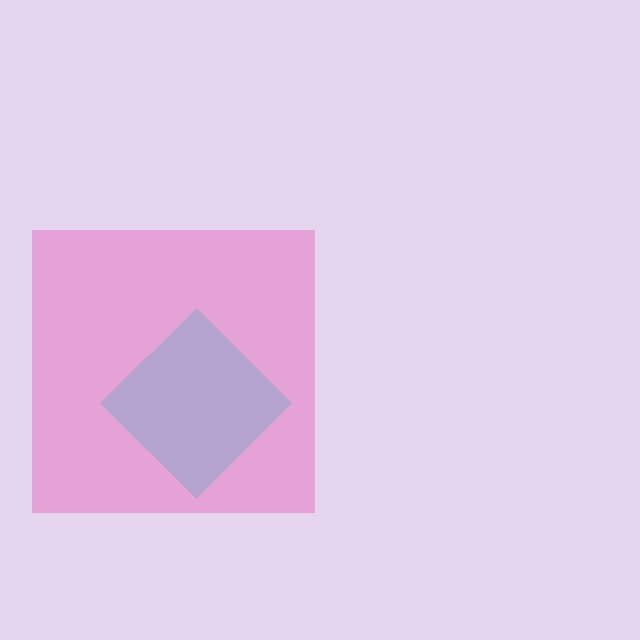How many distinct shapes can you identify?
There are 2 distinct shapes: a cyan diamond, a pink square.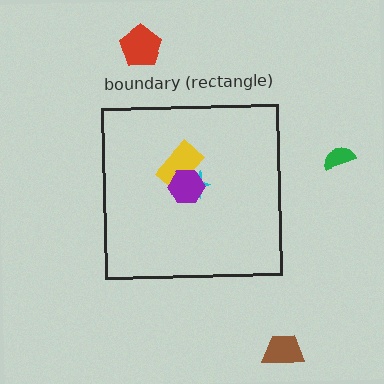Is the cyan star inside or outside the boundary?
Inside.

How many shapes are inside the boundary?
3 inside, 3 outside.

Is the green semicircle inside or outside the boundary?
Outside.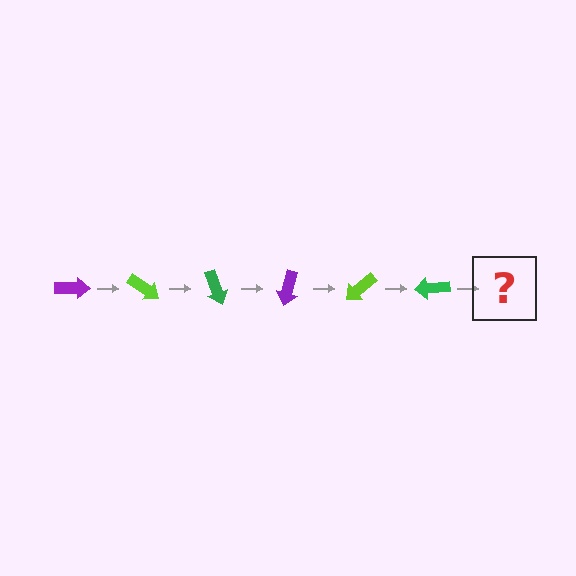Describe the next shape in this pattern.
It should be a purple arrow, rotated 210 degrees from the start.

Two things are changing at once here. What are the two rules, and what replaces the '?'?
The two rules are that it rotates 35 degrees each step and the color cycles through purple, lime, and green. The '?' should be a purple arrow, rotated 210 degrees from the start.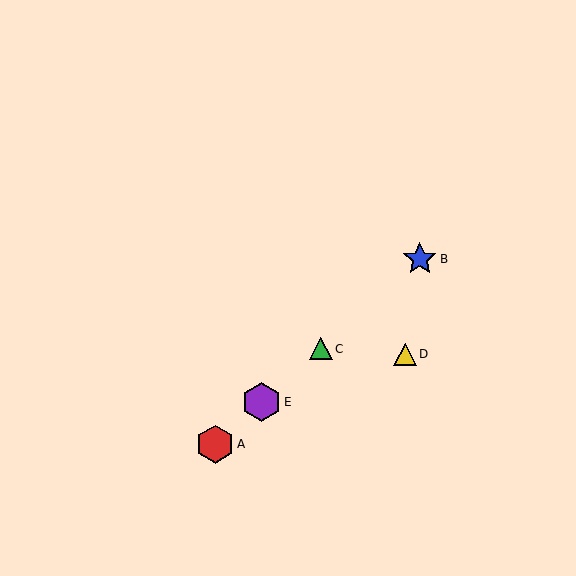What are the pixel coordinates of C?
Object C is at (321, 349).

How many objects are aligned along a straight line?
4 objects (A, B, C, E) are aligned along a straight line.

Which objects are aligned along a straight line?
Objects A, B, C, E are aligned along a straight line.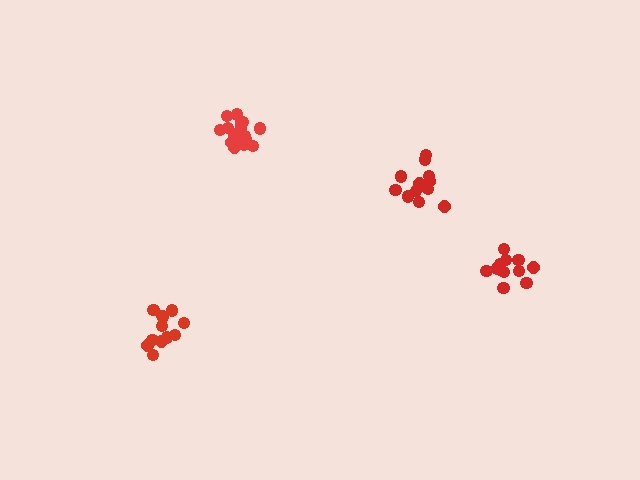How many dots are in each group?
Group 1: 12 dots, Group 2: 17 dots, Group 3: 12 dots, Group 4: 13 dots (54 total).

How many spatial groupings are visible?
There are 4 spatial groupings.